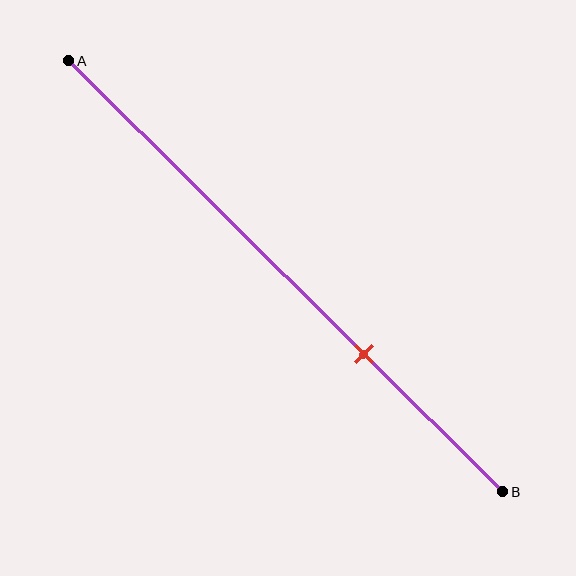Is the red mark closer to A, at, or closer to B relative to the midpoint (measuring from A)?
The red mark is closer to point B than the midpoint of segment AB.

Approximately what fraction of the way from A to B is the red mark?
The red mark is approximately 70% of the way from A to B.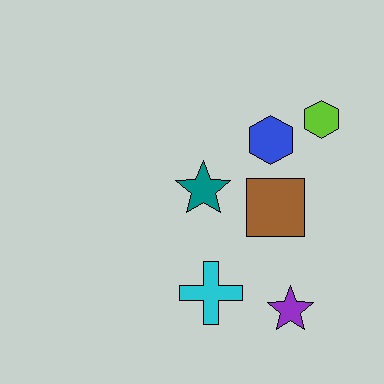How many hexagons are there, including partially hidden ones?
There are 2 hexagons.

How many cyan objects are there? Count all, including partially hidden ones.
There is 1 cyan object.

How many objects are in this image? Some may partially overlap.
There are 6 objects.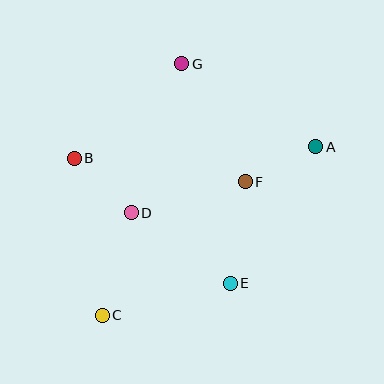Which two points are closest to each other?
Points B and D are closest to each other.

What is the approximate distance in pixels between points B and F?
The distance between B and F is approximately 173 pixels.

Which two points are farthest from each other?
Points A and C are farthest from each other.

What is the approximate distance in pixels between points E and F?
The distance between E and F is approximately 102 pixels.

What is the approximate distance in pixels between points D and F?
The distance between D and F is approximately 118 pixels.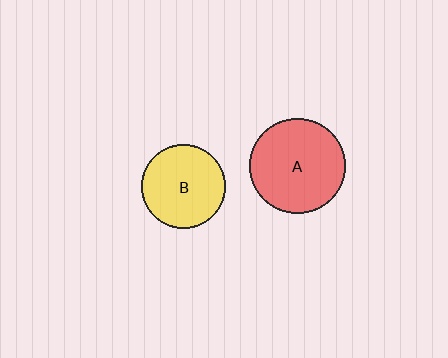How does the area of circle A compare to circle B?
Approximately 1.3 times.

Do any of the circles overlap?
No, none of the circles overlap.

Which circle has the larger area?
Circle A (red).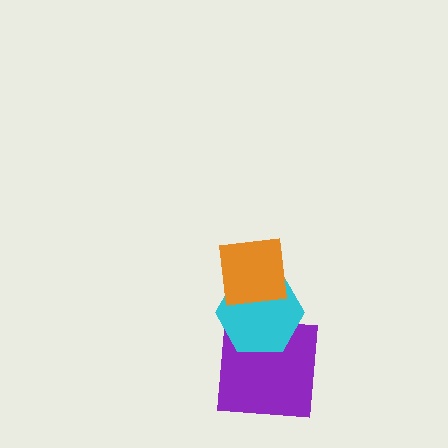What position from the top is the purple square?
The purple square is 3rd from the top.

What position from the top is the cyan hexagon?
The cyan hexagon is 2nd from the top.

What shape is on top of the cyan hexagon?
The orange square is on top of the cyan hexagon.